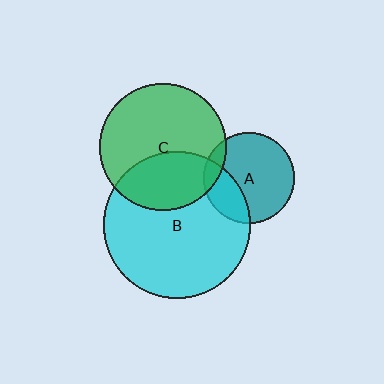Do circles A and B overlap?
Yes.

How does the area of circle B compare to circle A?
Approximately 2.7 times.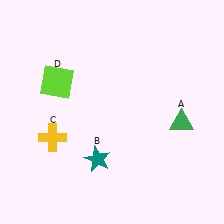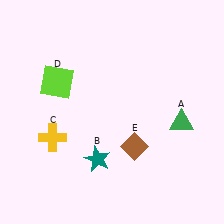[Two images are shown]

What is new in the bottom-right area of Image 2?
A brown diamond (E) was added in the bottom-right area of Image 2.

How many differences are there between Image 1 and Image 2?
There is 1 difference between the two images.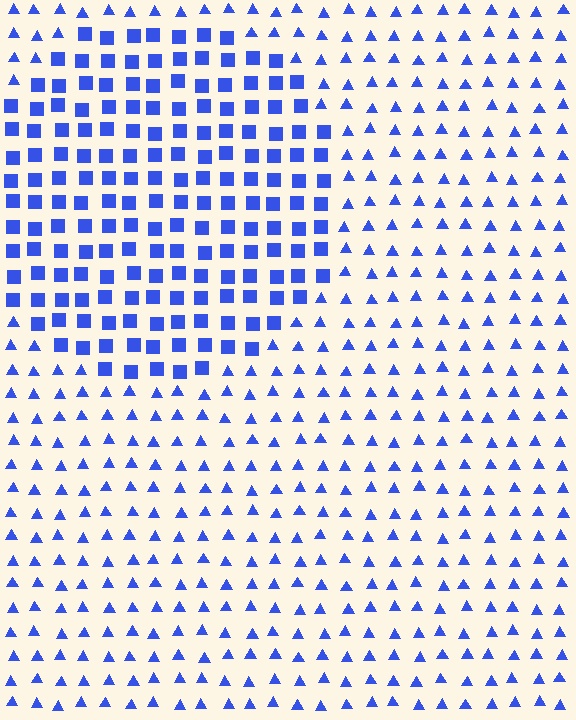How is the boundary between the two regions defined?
The boundary is defined by a change in element shape: squares inside vs. triangles outside. All elements share the same color and spacing.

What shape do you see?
I see a circle.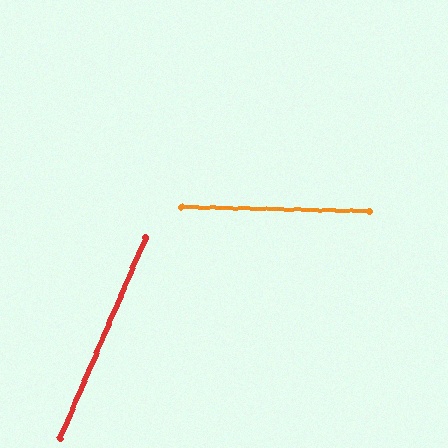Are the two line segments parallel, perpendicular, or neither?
Neither parallel nor perpendicular — they differ by about 68°.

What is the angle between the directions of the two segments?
Approximately 68 degrees.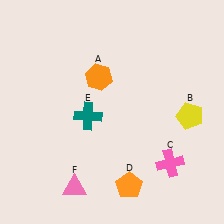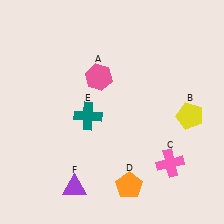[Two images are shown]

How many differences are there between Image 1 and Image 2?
There are 2 differences between the two images.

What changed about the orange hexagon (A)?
In Image 1, A is orange. In Image 2, it changed to pink.